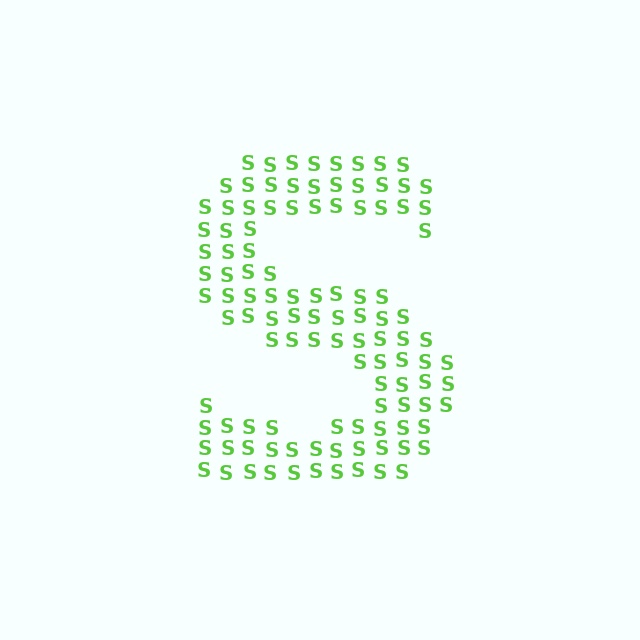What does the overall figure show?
The overall figure shows the letter S.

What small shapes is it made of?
It is made of small letter S's.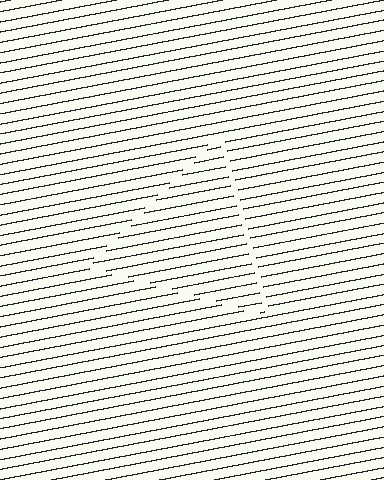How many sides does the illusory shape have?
3 sides — the line-ends trace a triangle.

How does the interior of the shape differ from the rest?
The interior of the shape contains the same grating, shifted by half a period — the contour is defined by the phase discontinuity where line-ends from the inner and outer gratings abut.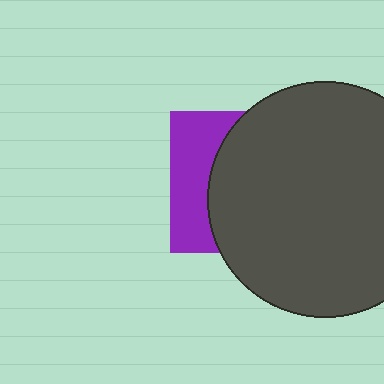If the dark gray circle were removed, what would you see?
You would see the complete purple square.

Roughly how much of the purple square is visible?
A small part of it is visible (roughly 33%).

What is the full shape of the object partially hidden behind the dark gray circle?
The partially hidden object is a purple square.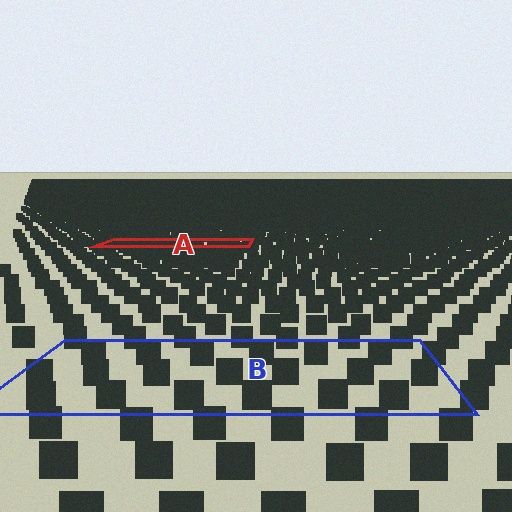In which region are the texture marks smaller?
The texture marks are smaller in region A, because it is farther away.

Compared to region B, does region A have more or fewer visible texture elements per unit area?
Region A has more texture elements per unit area — they are packed more densely because it is farther away.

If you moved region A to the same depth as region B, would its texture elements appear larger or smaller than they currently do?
They would appear larger. At a closer depth, the same texture elements are projected at a bigger on-screen size.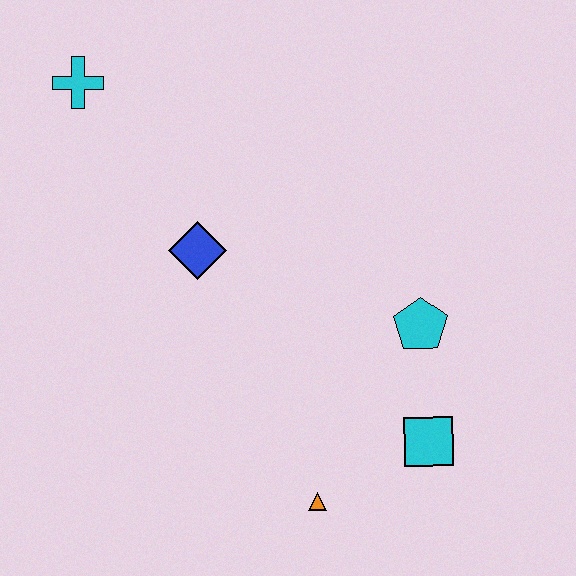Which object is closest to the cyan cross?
The blue diamond is closest to the cyan cross.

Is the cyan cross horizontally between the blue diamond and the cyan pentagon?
No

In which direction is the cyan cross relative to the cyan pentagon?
The cyan cross is to the left of the cyan pentagon.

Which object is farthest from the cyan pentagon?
The cyan cross is farthest from the cyan pentagon.